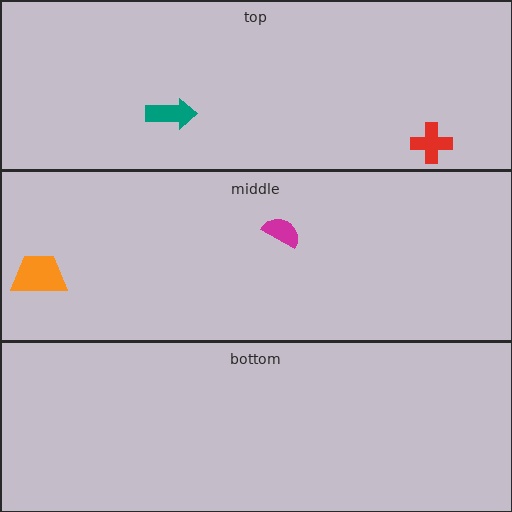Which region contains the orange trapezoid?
The middle region.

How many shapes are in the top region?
2.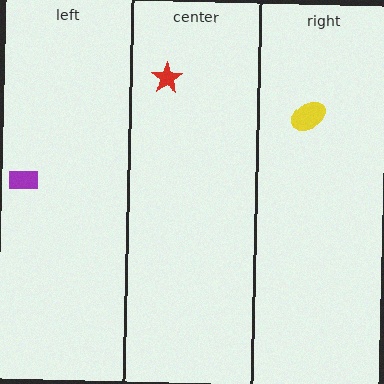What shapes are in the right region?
The yellow ellipse.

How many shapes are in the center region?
1.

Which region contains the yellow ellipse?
The right region.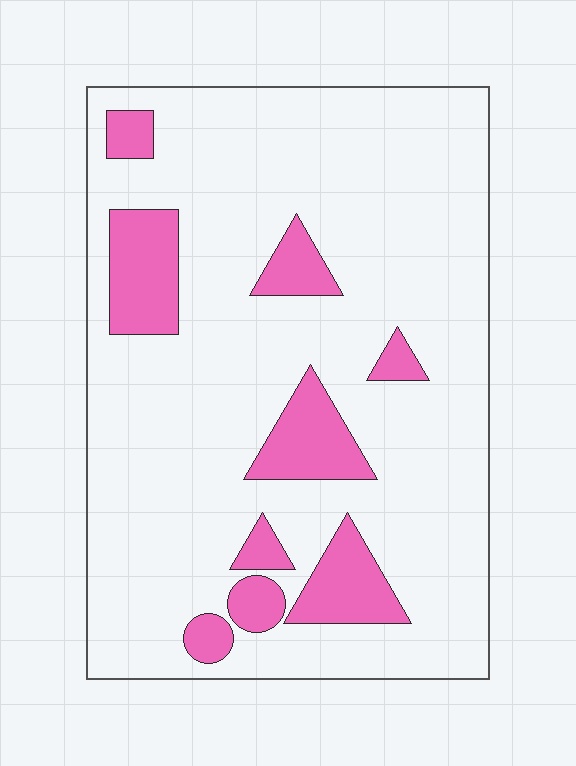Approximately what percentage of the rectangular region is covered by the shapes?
Approximately 15%.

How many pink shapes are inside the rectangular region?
9.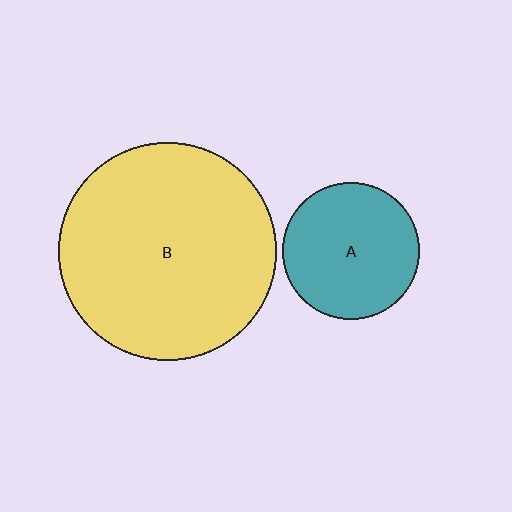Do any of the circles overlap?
No, none of the circles overlap.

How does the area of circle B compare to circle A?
Approximately 2.5 times.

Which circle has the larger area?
Circle B (yellow).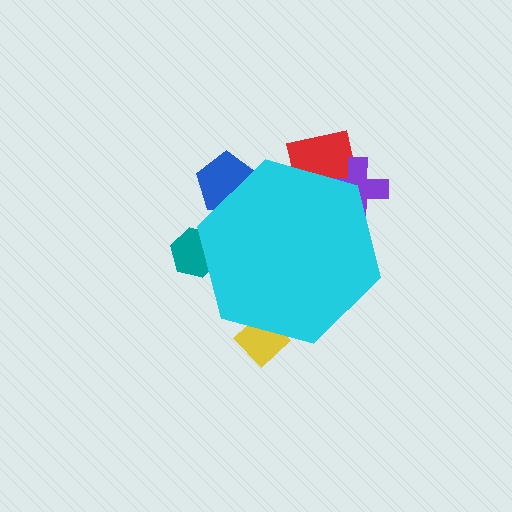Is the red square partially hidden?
Yes, the red square is partially hidden behind the cyan hexagon.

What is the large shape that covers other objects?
A cyan hexagon.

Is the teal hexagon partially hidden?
Yes, the teal hexagon is partially hidden behind the cyan hexagon.